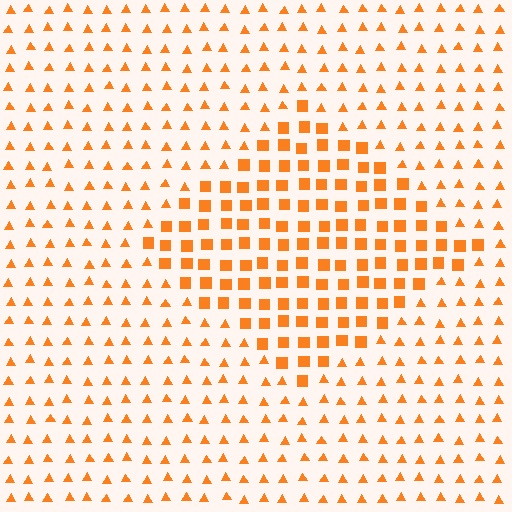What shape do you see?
I see a diamond.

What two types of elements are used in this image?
The image uses squares inside the diamond region and triangles outside it.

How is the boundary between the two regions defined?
The boundary is defined by a change in element shape: squares inside vs. triangles outside. All elements share the same color and spacing.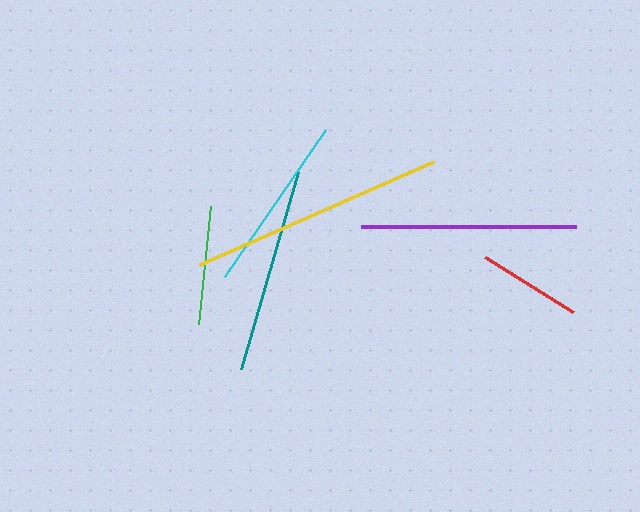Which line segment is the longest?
The yellow line is the longest at approximately 255 pixels.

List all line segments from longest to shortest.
From longest to shortest: yellow, purple, teal, cyan, green, red.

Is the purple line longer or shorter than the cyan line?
The purple line is longer than the cyan line.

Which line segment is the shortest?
The red line is the shortest at approximately 104 pixels.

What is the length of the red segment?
The red segment is approximately 104 pixels long.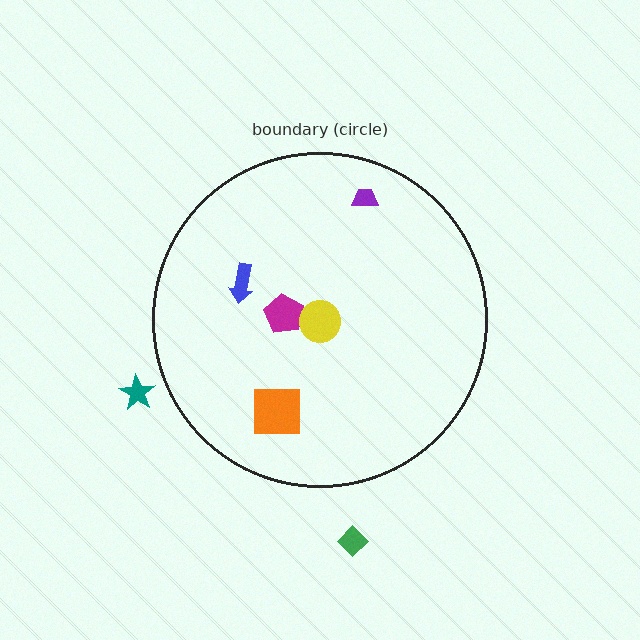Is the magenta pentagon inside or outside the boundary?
Inside.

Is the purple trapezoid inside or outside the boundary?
Inside.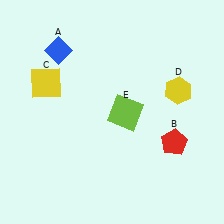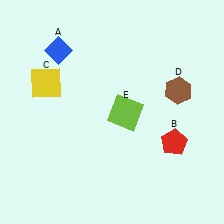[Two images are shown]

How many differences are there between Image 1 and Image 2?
There is 1 difference between the two images.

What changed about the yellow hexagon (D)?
In Image 1, D is yellow. In Image 2, it changed to brown.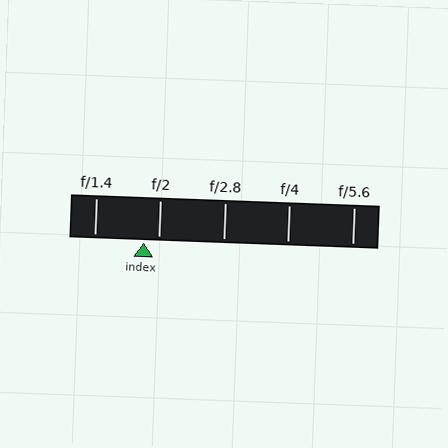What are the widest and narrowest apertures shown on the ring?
The widest aperture shown is f/1.4 and the narrowest is f/5.6.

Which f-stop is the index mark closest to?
The index mark is closest to f/2.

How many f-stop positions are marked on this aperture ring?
There are 5 f-stop positions marked.